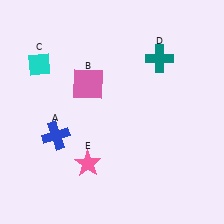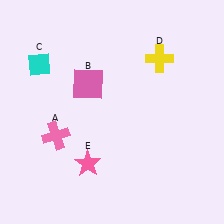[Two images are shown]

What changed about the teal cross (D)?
In Image 1, D is teal. In Image 2, it changed to yellow.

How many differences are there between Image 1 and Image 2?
There are 2 differences between the two images.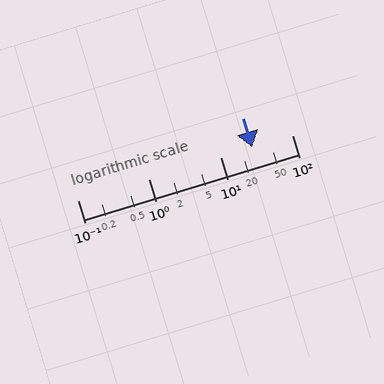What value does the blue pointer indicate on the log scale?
The pointer indicates approximately 28.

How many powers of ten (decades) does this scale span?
The scale spans 3 decades, from 0.1 to 100.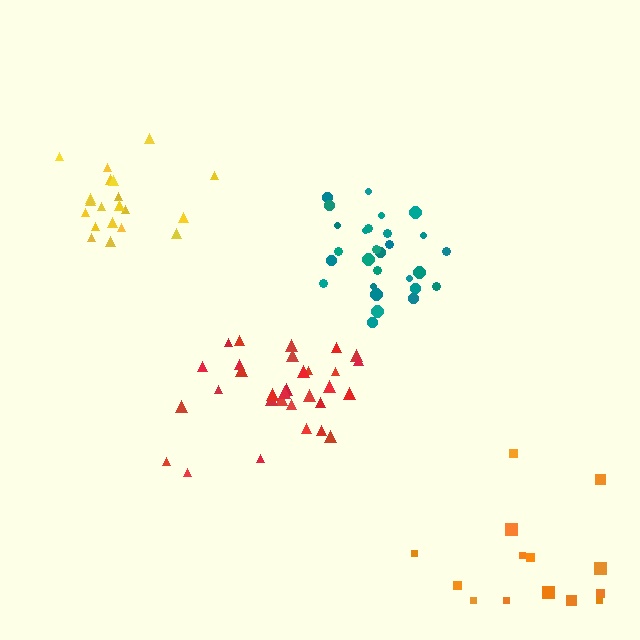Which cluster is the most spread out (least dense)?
Orange.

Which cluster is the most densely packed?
Teal.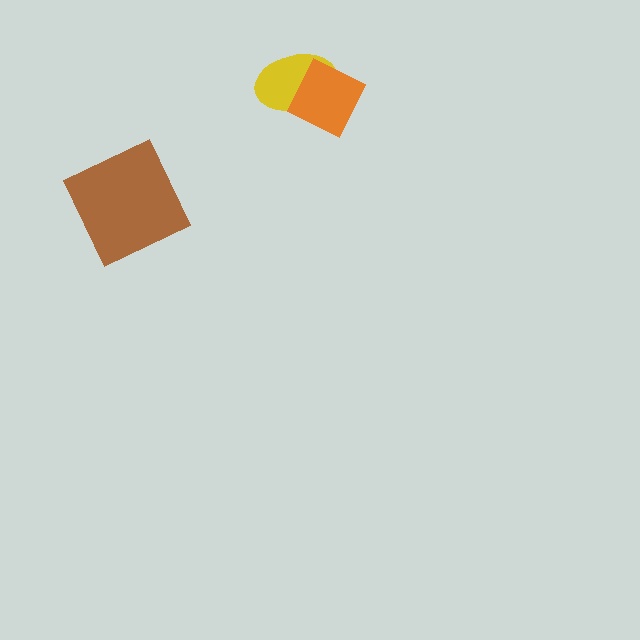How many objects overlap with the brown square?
0 objects overlap with the brown square.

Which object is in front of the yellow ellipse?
The orange square is in front of the yellow ellipse.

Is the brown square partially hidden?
No, no other shape covers it.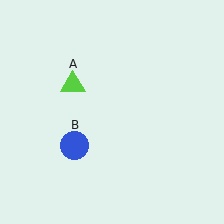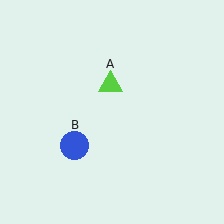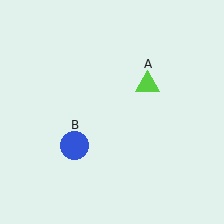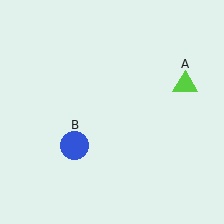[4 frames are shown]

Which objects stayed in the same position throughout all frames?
Blue circle (object B) remained stationary.